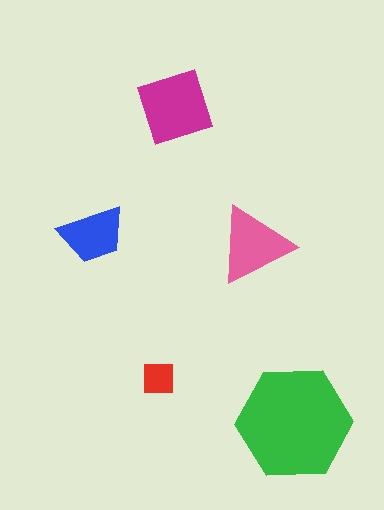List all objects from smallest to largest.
The red square, the blue trapezoid, the pink triangle, the magenta diamond, the green hexagon.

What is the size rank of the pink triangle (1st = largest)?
3rd.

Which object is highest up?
The magenta diamond is topmost.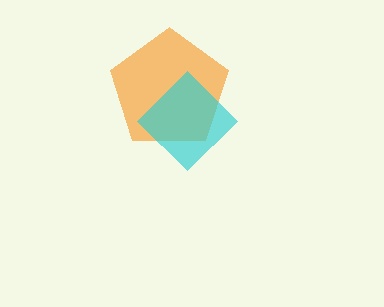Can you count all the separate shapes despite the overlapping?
Yes, there are 2 separate shapes.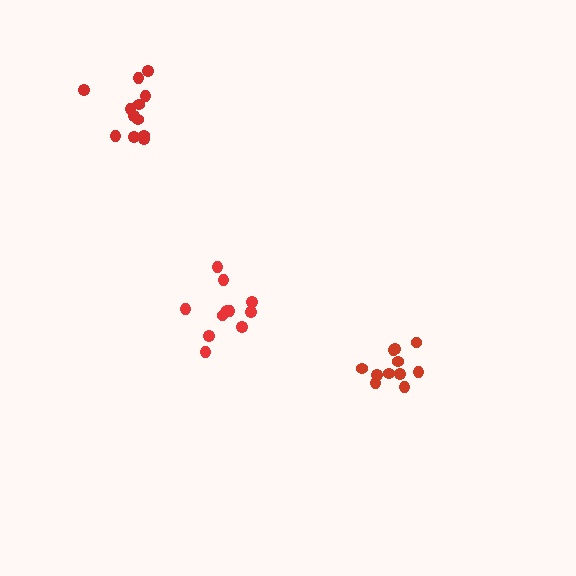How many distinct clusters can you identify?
There are 3 distinct clusters.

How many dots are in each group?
Group 1: 11 dots, Group 2: 11 dots, Group 3: 12 dots (34 total).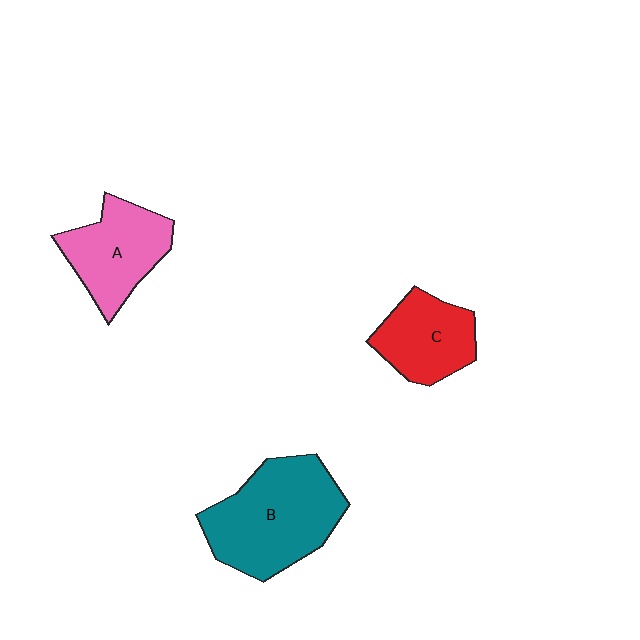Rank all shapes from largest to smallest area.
From largest to smallest: B (teal), A (pink), C (red).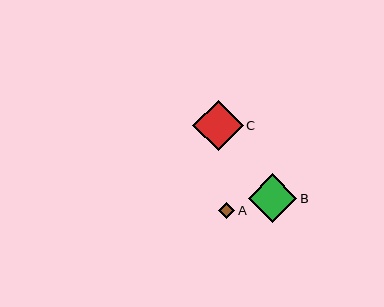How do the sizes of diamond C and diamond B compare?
Diamond C and diamond B are approximately the same size.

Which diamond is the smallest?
Diamond A is the smallest with a size of approximately 16 pixels.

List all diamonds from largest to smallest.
From largest to smallest: C, B, A.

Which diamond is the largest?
Diamond C is the largest with a size of approximately 50 pixels.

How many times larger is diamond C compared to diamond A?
Diamond C is approximately 3.1 times the size of diamond A.